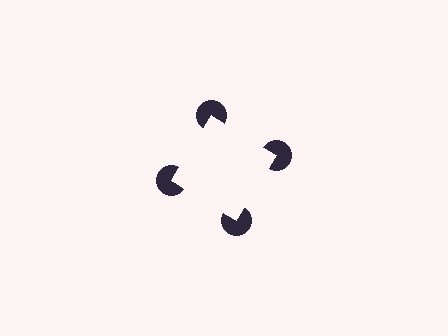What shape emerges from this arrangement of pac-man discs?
An illusory square — its edges are inferred from the aligned wedge cuts in the pac-man discs, not physically drawn.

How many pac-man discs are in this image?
There are 4 — one at each vertex of the illusory square.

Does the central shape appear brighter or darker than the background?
It typically appears slightly brighter than the background, even though no actual brightness change is drawn.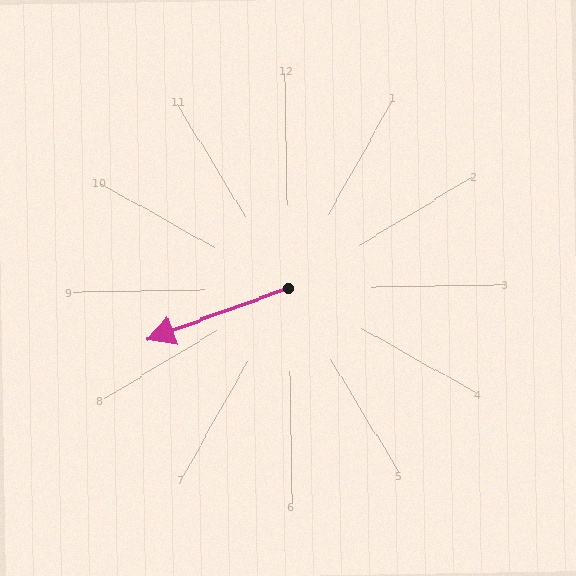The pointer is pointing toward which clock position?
Roughly 8 o'clock.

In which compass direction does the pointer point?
West.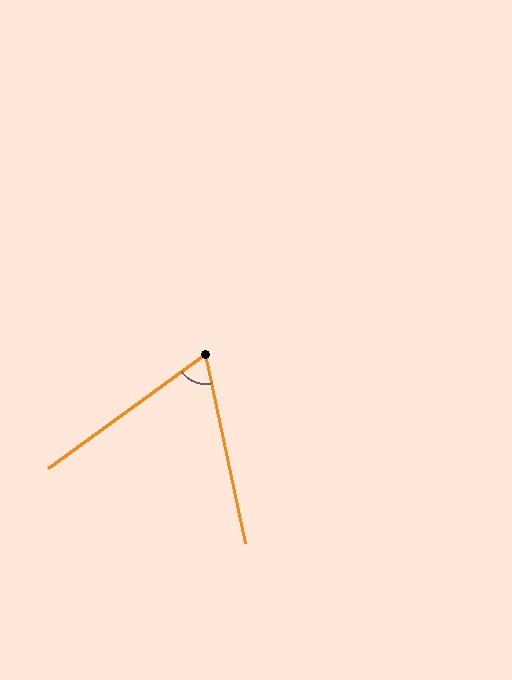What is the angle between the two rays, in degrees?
Approximately 66 degrees.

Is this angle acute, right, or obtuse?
It is acute.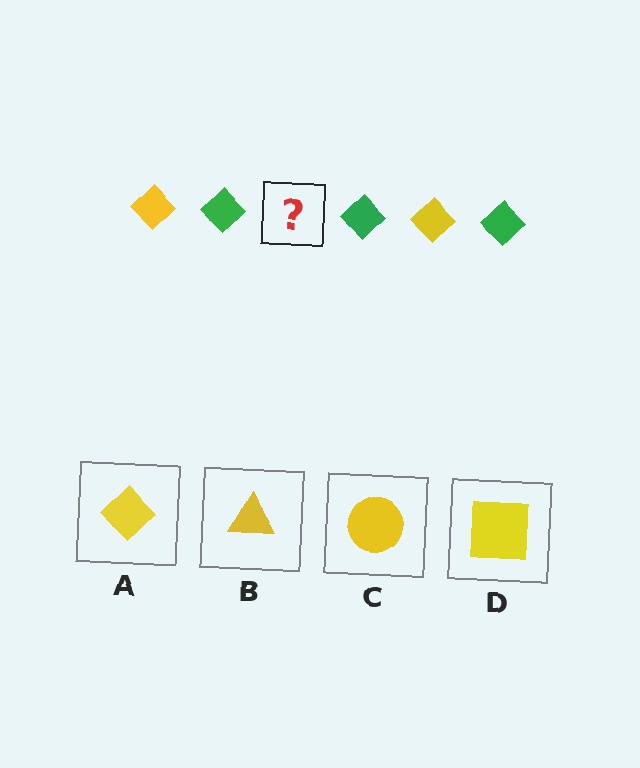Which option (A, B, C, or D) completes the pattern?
A.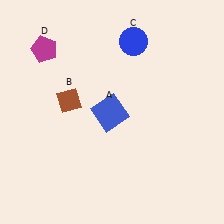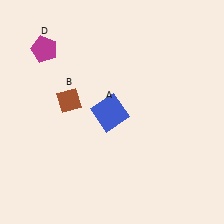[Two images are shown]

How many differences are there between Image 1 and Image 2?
There is 1 difference between the two images.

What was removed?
The blue circle (C) was removed in Image 2.